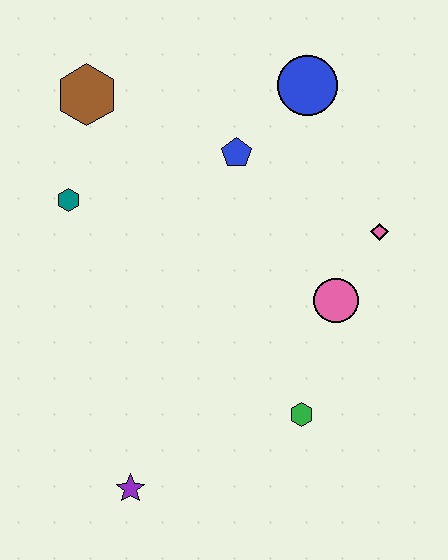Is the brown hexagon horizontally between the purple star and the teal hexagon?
Yes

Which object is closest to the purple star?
The green hexagon is closest to the purple star.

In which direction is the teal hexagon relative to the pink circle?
The teal hexagon is to the left of the pink circle.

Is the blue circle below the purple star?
No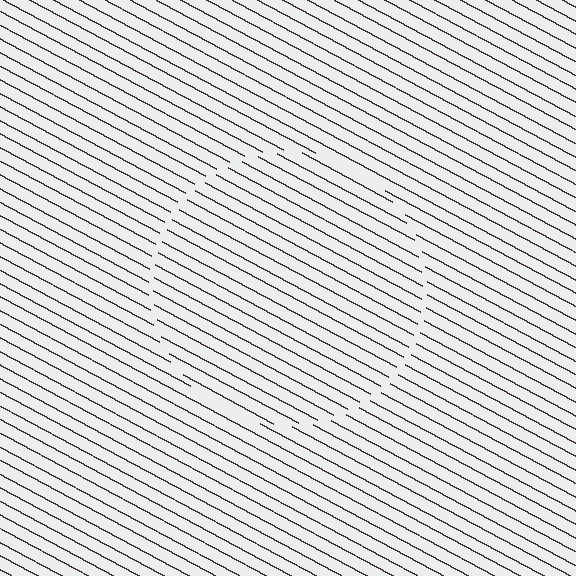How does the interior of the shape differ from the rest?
The interior of the shape contains the same grating, shifted by half a period — the contour is defined by the phase discontinuity where line-ends from the inner and outer gratings abut.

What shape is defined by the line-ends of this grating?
An illusory circle. The interior of the shape contains the same grating, shifted by half a period — the contour is defined by the phase discontinuity where line-ends from the inner and outer gratings abut.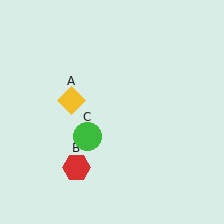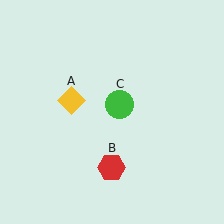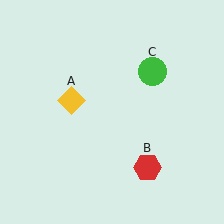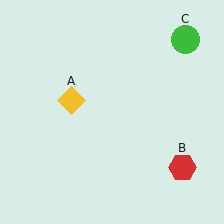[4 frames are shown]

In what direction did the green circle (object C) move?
The green circle (object C) moved up and to the right.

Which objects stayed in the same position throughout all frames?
Yellow diamond (object A) remained stationary.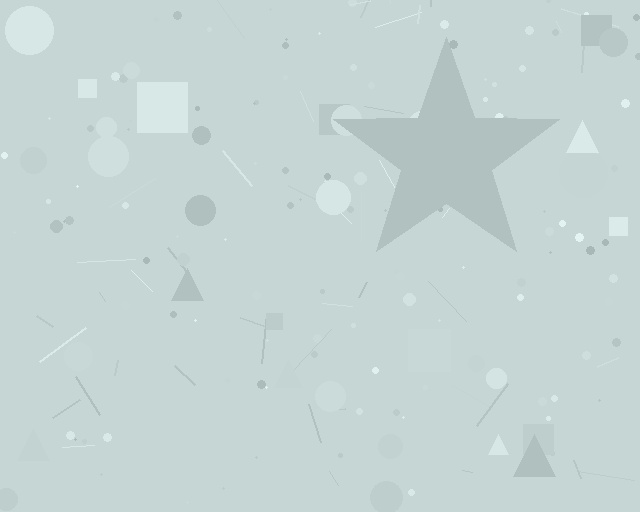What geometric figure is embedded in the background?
A star is embedded in the background.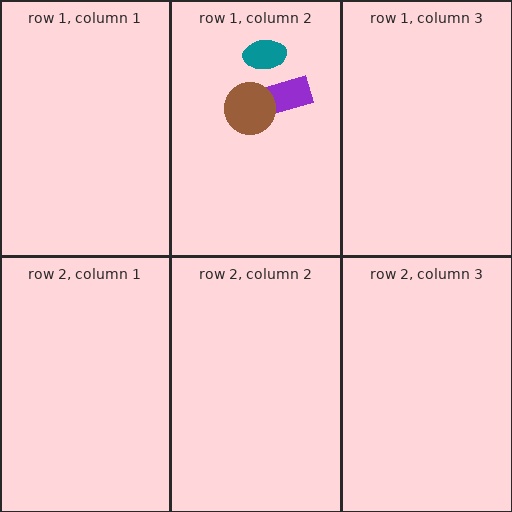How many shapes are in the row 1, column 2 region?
3.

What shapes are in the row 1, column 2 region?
The teal ellipse, the purple rectangle, the brown circle.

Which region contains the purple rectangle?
The row 1, column 2 region.